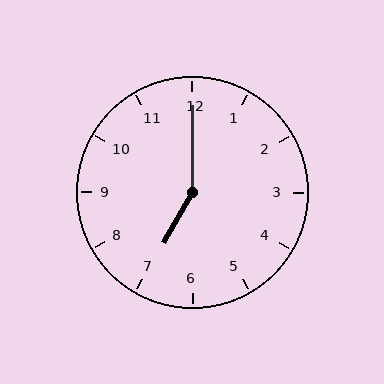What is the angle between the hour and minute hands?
Approximately 150 degrees.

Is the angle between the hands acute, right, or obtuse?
It is obtuse.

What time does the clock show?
7:00.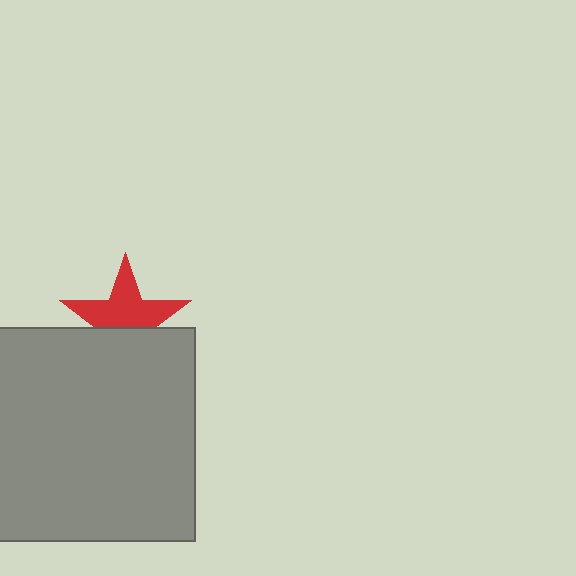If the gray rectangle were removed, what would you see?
You would see the complete red star.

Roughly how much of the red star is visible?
About half of it is visible (roughly 60%).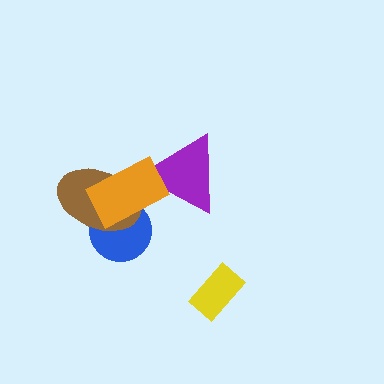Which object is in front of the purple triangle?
The orange rectangle is in front of the purple triangle.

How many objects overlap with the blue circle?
2 objects overlap with the blue circle.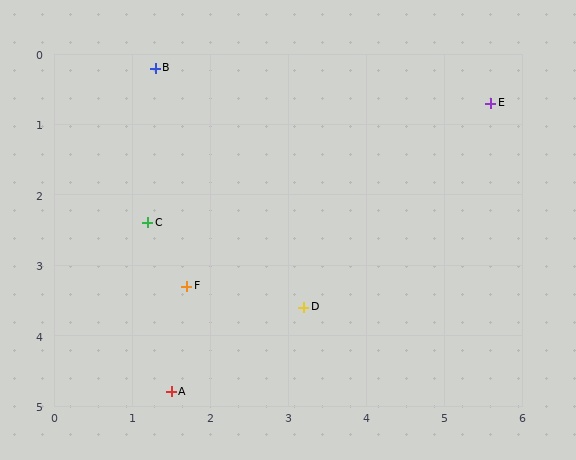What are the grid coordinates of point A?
Point A is at approximately (1.5, 4.8).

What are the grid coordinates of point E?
Point E is at approximately (5.6, 0.7).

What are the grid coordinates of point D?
Point D is at approximately (3.2, 3.6).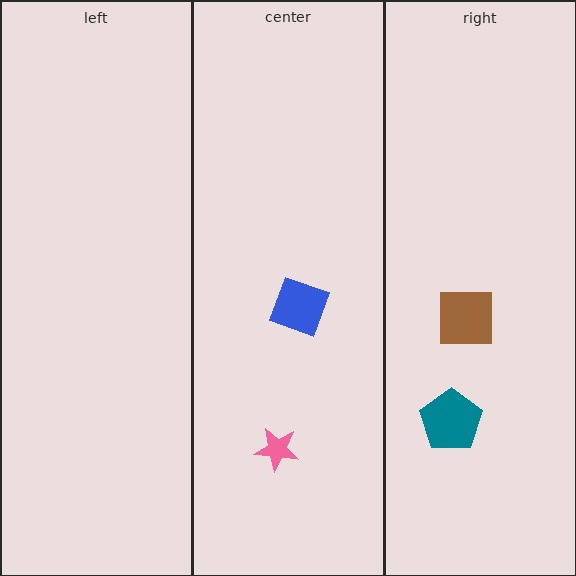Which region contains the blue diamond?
The center region.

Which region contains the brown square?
The right region.